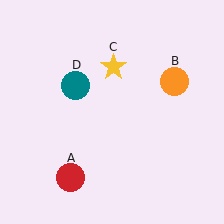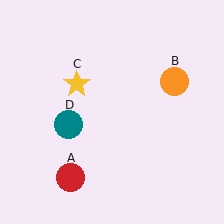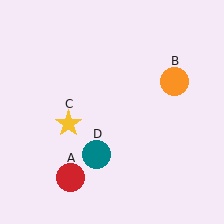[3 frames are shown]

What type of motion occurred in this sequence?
The yellow star (object C), teal circle (object D) rotated counterclockwise around the center of the scene.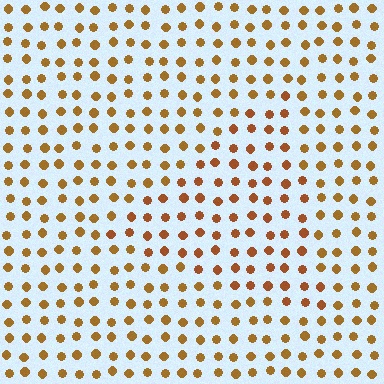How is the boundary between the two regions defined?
The boundary is defined purely by a slight shift in hue (about 16 degrees). Spacing, size, and orientation are identical on both sides.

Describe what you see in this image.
The image is filled with small brown elements in a uniform arrangement. A triangle-shaped region is visible where the elements are tinted to a slightly different hue, forming a subtle color boundary.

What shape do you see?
I see a triangle.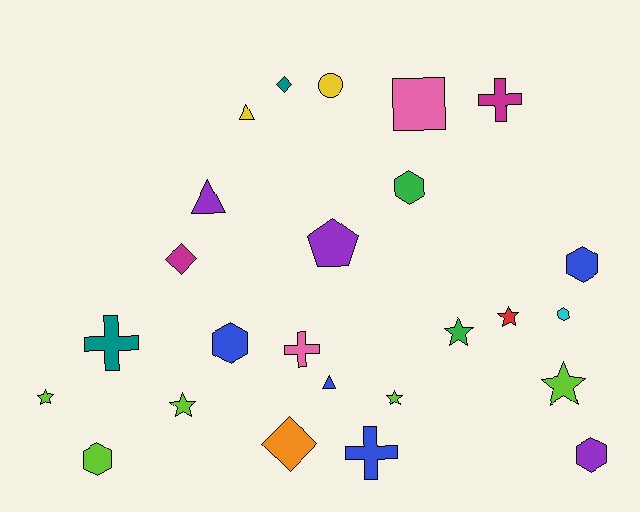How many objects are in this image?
There are 25 objects.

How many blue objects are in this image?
There are 4 blue objects.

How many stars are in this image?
There are 6 stars.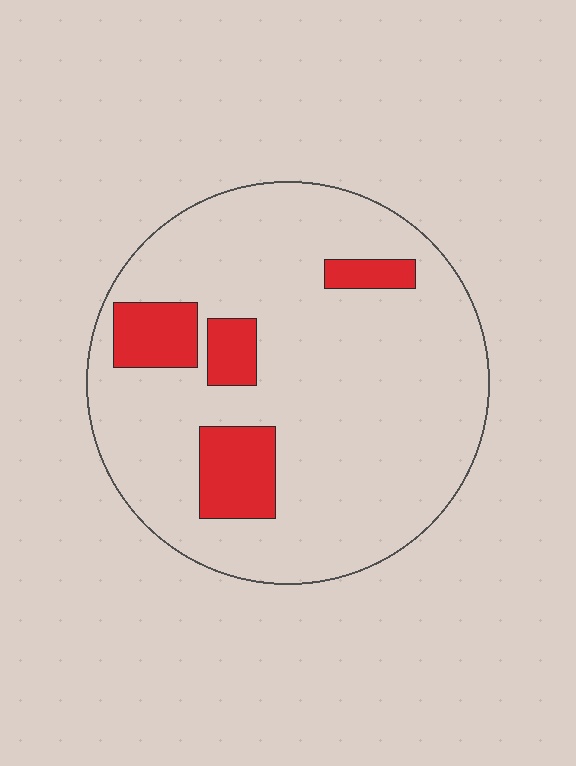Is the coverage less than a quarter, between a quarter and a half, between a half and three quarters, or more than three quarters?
Less than a quarter.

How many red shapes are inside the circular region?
4.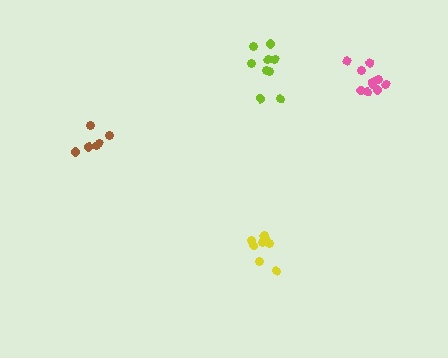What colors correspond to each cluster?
The clusters are colored: brown, pink, lime, yellow.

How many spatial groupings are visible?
There are 4 spatial groupings.